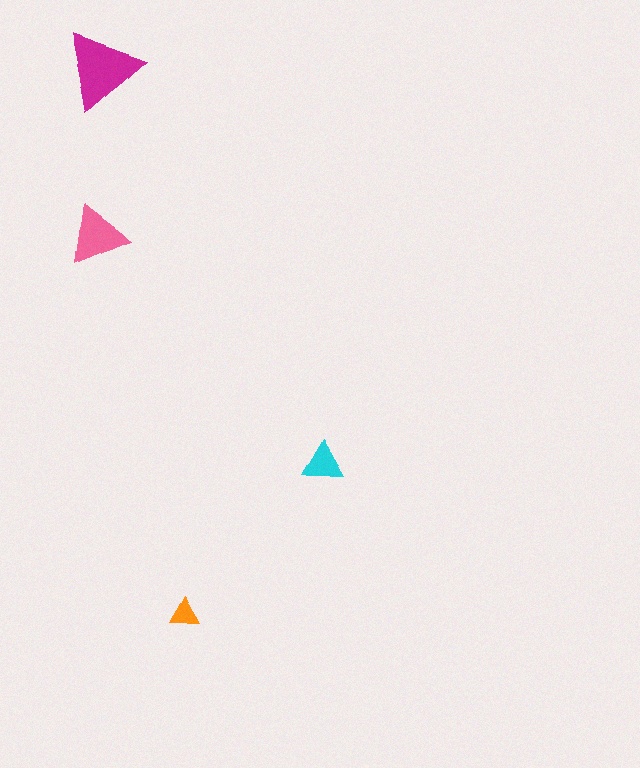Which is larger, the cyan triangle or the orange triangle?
The cyan one.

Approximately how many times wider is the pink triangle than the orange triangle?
About 2 times wider.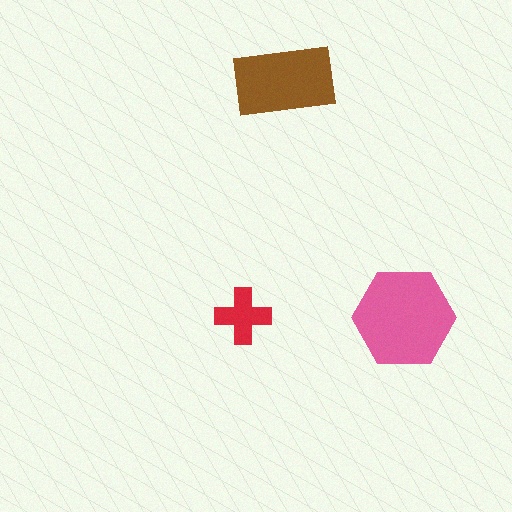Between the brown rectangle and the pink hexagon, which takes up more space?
The pink hexagon.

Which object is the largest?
The pink hexagon.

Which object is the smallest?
The red cross.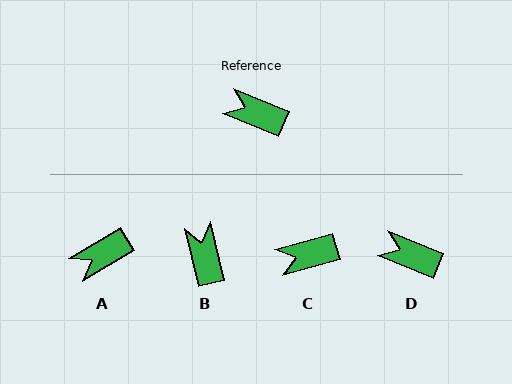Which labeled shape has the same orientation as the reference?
D.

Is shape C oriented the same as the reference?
No, it is off by about 38 degrees.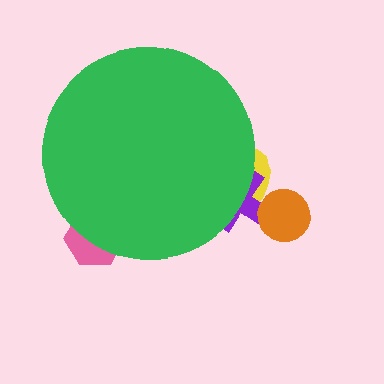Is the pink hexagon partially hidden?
Yes, the pink hexagon is partially hidden behind the green circle.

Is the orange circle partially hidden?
No, the orange circle is fully visible.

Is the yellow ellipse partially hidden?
Yes, the yellow ellipse is partially hidden behind the green circle.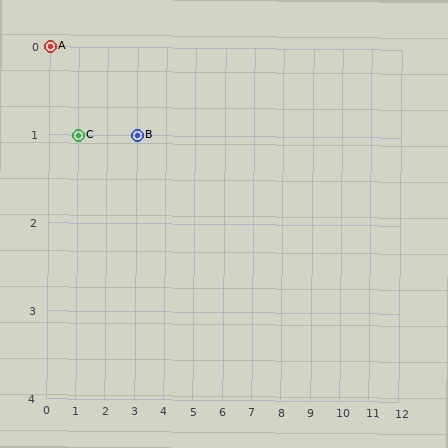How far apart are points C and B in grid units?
Points C and B are 2 columns apart.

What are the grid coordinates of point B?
Point B is at grid coordinates (3, 1).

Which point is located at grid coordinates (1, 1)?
Point C is at (1, 1).